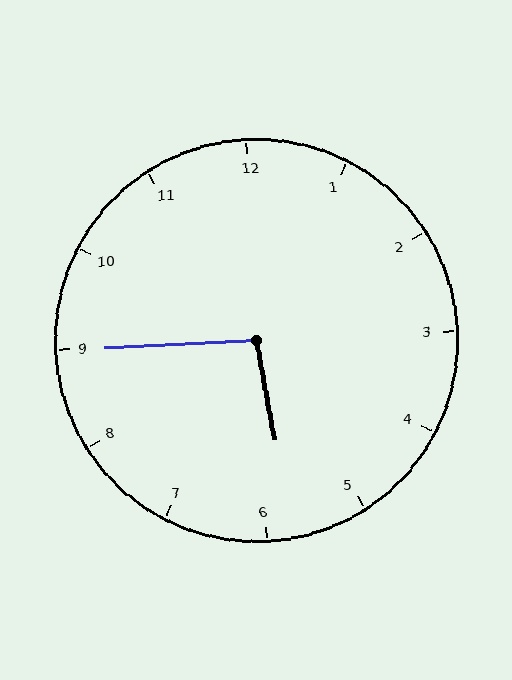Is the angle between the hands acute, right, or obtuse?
It is obtuse.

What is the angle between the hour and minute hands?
Approximately 98 degrees.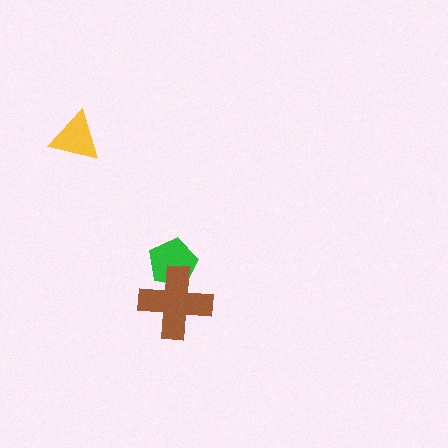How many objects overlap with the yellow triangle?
0 objects overlap with the yellow triangle.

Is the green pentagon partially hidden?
Yes, it is partially covered by another shape.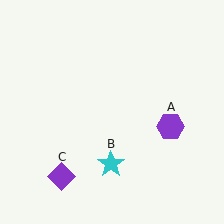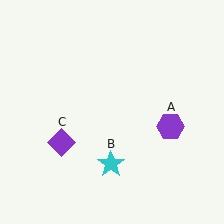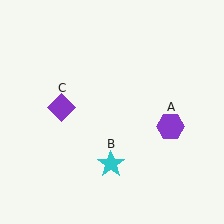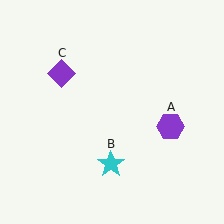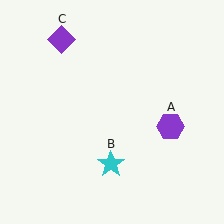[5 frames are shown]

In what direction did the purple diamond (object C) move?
The purple diamond (object C) moved up.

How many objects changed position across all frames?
1 object changed position: purple diamond (object C).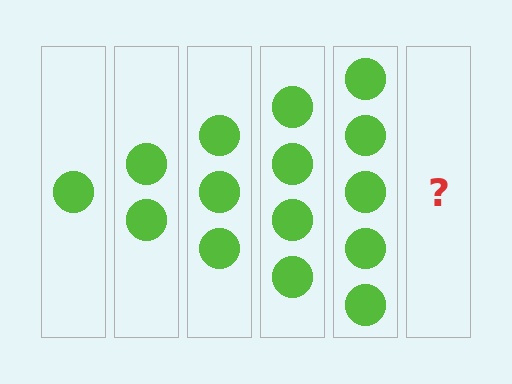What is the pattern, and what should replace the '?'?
The pattern is that each step adds one more circle. The '?' should be 6 circles.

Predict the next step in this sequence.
The next step is 6 circles.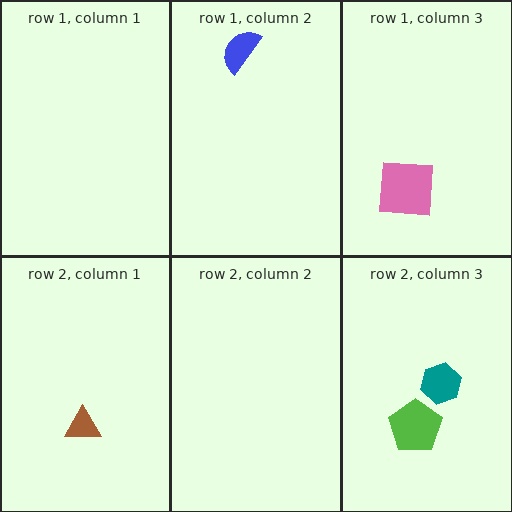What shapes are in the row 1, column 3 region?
The pink square.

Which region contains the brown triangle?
The row 2, column 1 region.